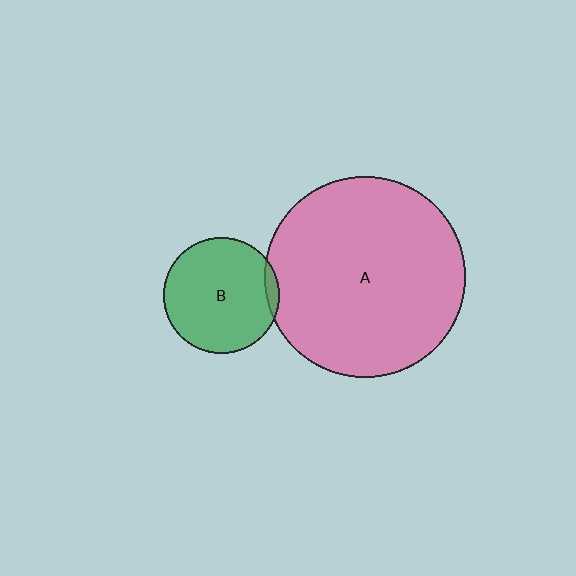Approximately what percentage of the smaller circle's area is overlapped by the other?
Approximately 5%.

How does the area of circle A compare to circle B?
Approximately 3.0 times.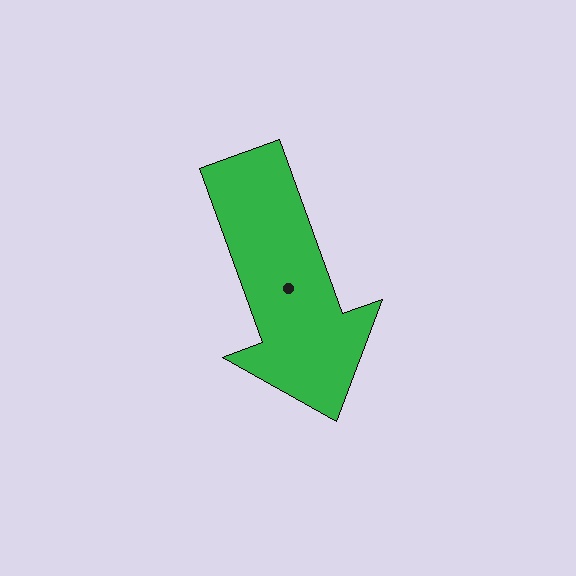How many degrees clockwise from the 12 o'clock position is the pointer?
Approximately 160 degrees.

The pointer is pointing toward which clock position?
Roughly 5 o'clock.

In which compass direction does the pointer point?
South.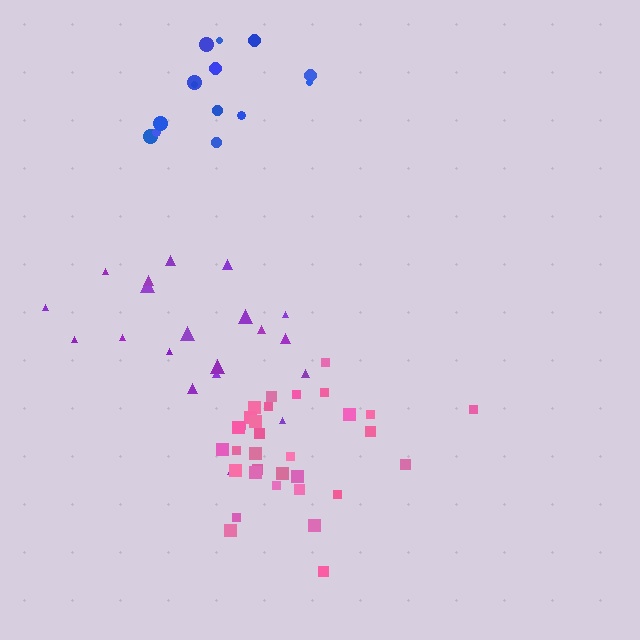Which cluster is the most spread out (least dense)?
Purple.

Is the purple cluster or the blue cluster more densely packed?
Blue.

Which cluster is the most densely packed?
Pink.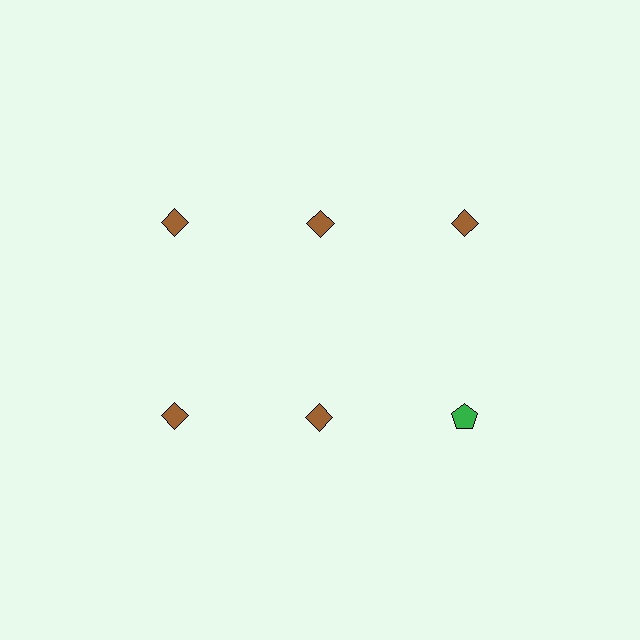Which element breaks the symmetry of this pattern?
The green pentagon in the second row, center column breaks the symmetry. All other shapes are brown diamonds.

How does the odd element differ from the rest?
It differs in both color (green instead of brown) and shape (pentagon instead of diamond).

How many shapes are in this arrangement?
There are 6 shapes arranged in a grid pattern.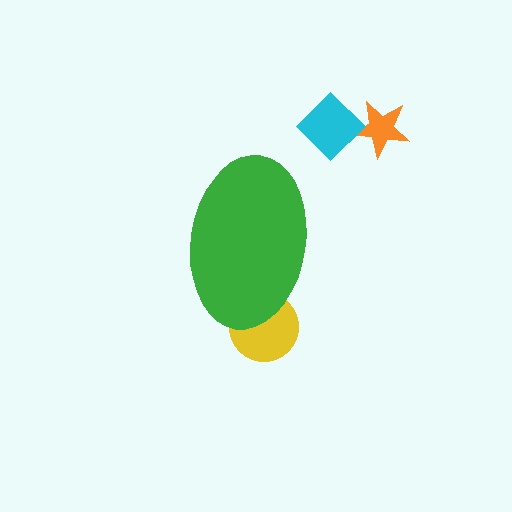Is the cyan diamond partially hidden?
No, the cyan diamond is fully visible.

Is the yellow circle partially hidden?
Yes, the yellow circle is partially hidden behind the green ellipse.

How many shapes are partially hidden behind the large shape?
1 shape is partially hidden.